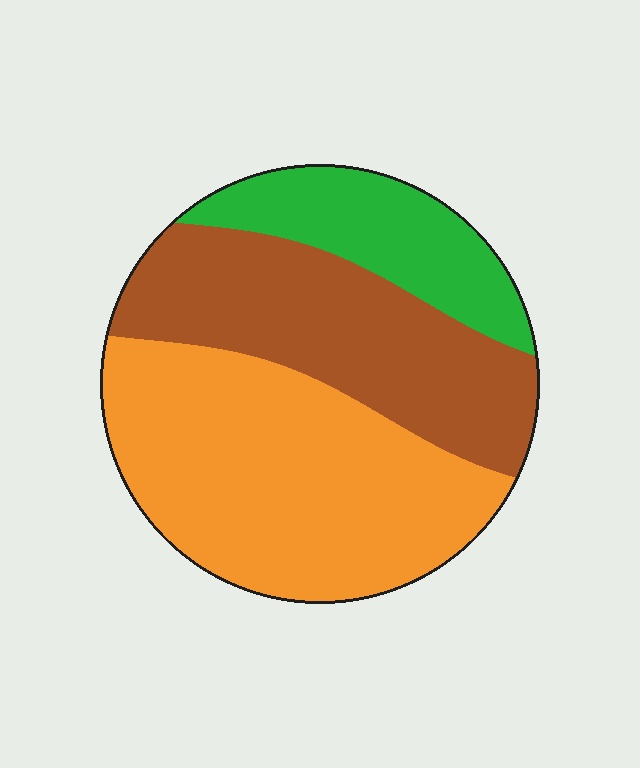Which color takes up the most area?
Orange, at roughly 45%.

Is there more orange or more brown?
Orange.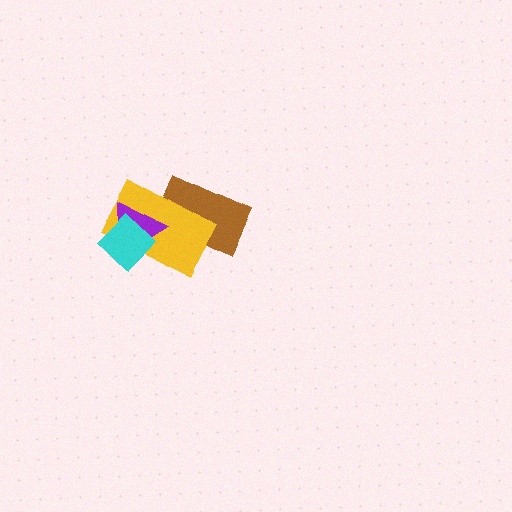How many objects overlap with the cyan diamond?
2 objects overlap with the cyan diamond.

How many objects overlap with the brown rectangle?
2 objects overlap with the brown rectangle.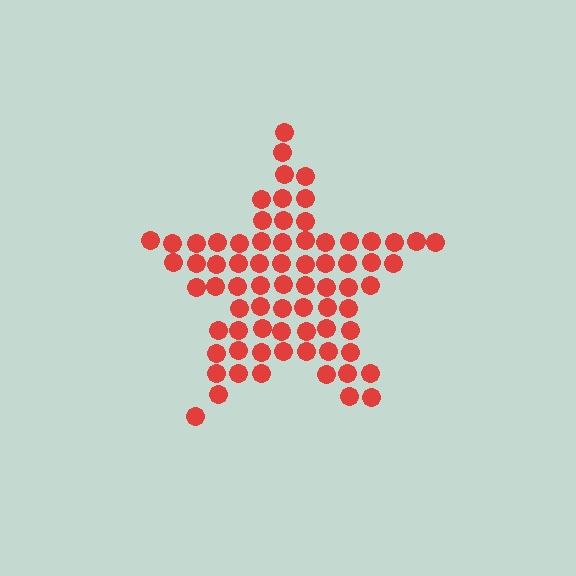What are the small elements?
The small elements are circles.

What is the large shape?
The large shape is a star.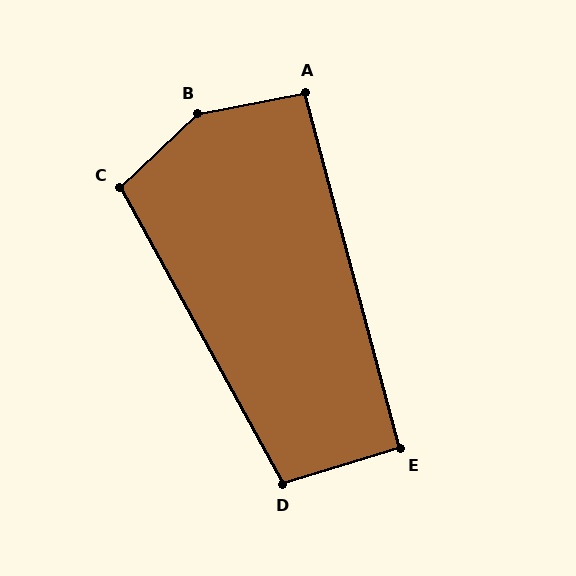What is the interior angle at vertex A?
Approximately 94 degrees (approximately right).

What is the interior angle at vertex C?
Approximately 105 degrees (obtuse).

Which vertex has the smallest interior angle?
E, at approximately 92 degrees.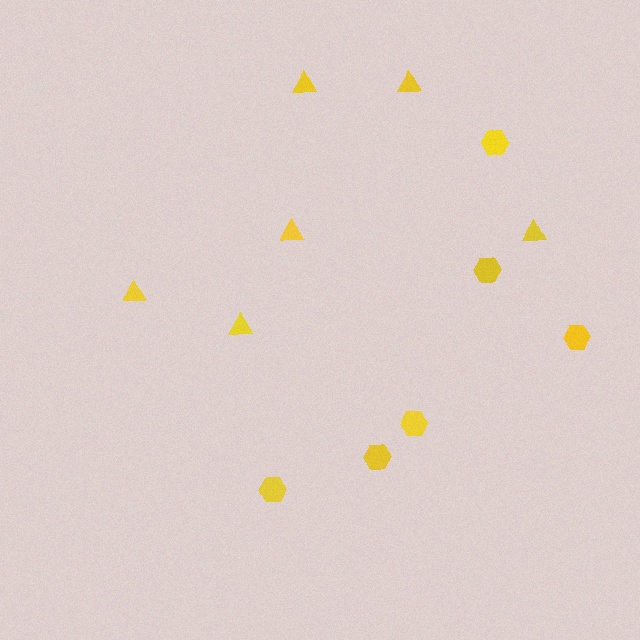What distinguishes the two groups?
There are 2 groups: one group of hexagons (6) and one group of triangles (6).